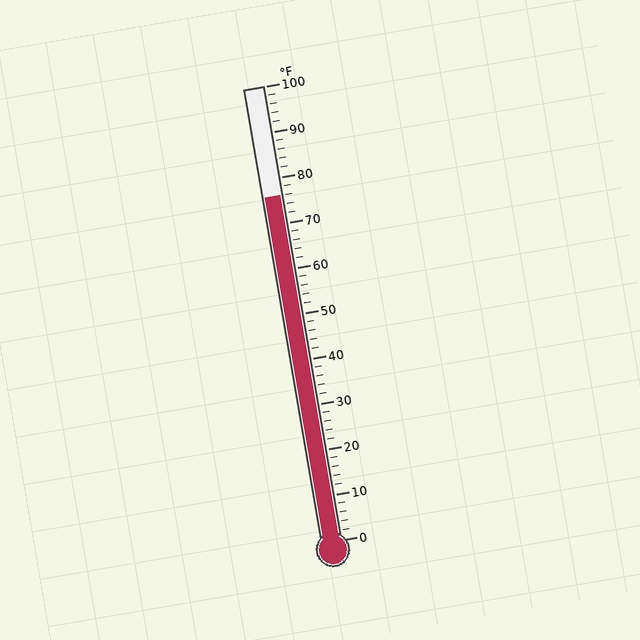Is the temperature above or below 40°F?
The temperature is above 40°F.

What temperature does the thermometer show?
The thermometer shows approximately 76°F.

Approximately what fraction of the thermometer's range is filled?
The thermometer is filled to approximately 75% of its range.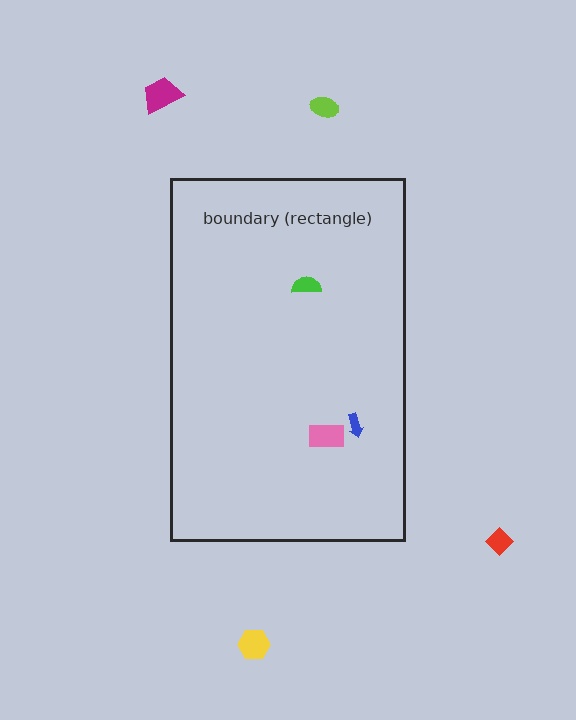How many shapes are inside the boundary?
3 inside, 4 outside.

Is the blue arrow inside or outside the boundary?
Inside.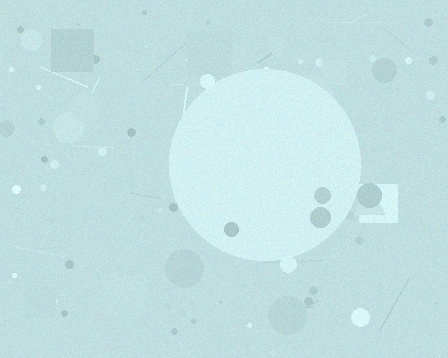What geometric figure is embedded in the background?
A circle is embedded in the background.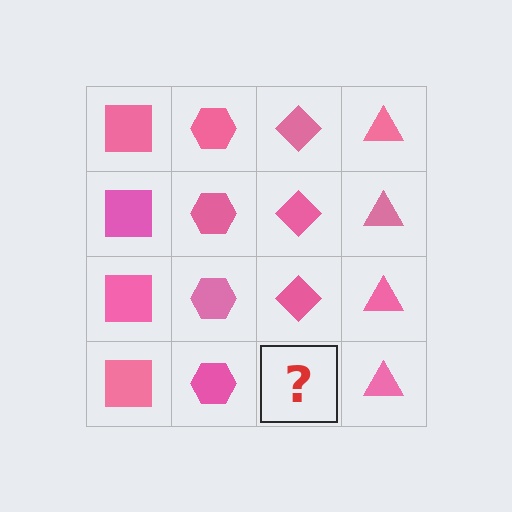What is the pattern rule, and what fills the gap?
The rule is that each column has a consistent shape. The gap should be filled with a pink diamond.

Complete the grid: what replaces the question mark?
The question mark should be replaced with a pink diamond.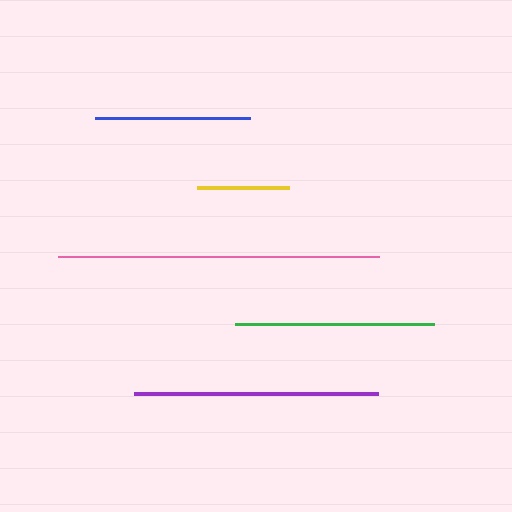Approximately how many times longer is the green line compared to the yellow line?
The green line is approximately 2.2 times the length of the yellow line.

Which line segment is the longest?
The pink line is the longest at approximately 321 pixels.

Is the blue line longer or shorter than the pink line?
The pink line is longer than the blue line.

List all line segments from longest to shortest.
From longest to shortest: pink, purple, green, blue, yellow.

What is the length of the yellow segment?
The yellow segment is approximately 92 pixels long.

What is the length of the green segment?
The green segment is approximately 199 pixels long.